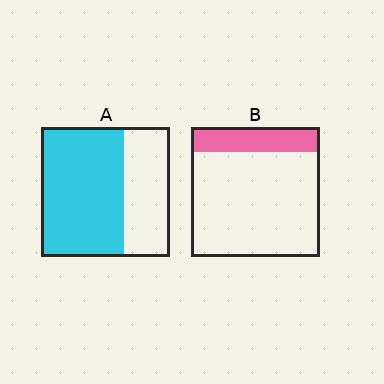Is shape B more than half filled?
No.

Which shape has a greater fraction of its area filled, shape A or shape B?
Shape A.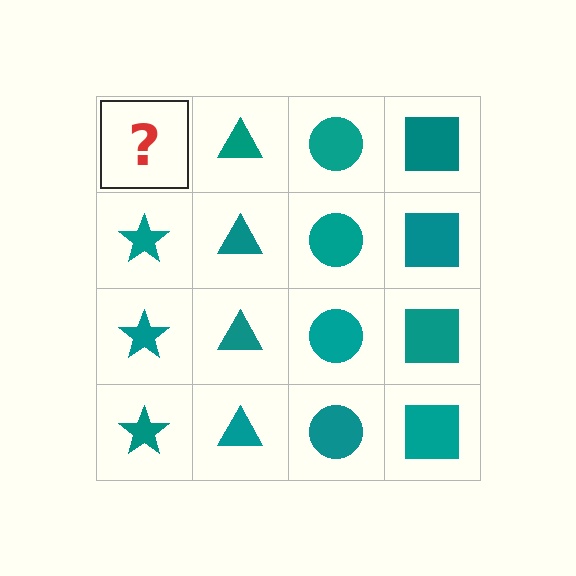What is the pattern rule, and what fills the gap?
The rule is that each column has a consistent shape. The gap should be filled with a teal star.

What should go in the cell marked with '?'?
The missing cell should contain a teal star.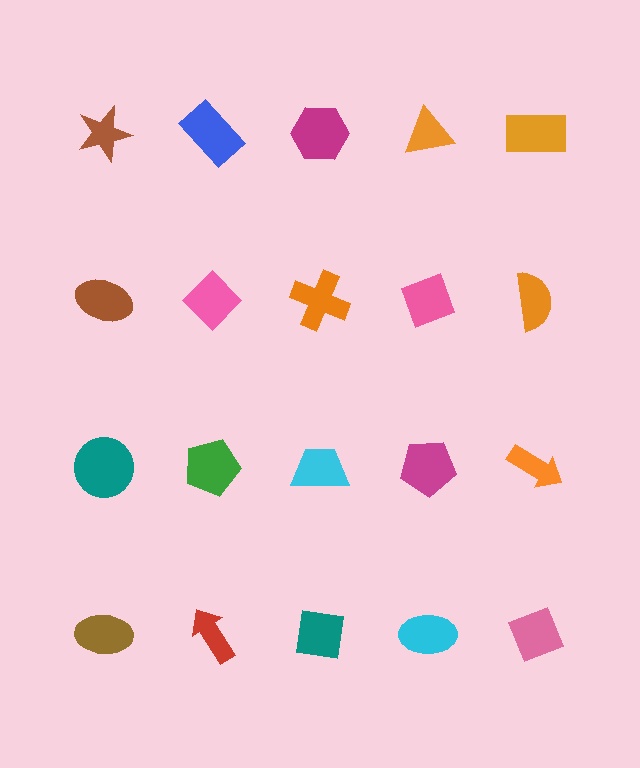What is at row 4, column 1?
A brown ellipse.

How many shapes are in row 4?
5 shapes.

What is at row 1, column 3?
A magenta hexagon.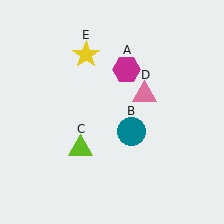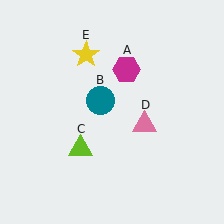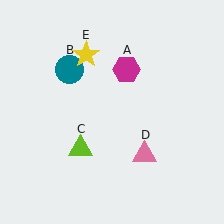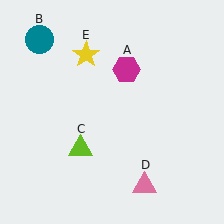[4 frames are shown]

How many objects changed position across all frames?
2 objects changed position: teal circle (object B), pink triangle (object D).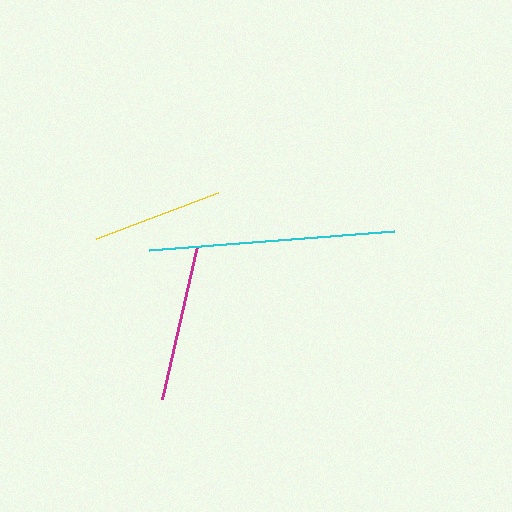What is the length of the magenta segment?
The magenta segment is approximately 157 pixels long.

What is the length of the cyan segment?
The cyan segment is approximately 245 pixels long.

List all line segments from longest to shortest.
From longest to shortest: cyan, magenta, yellow.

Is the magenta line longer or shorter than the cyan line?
The cyan line is longer than the magenta line.